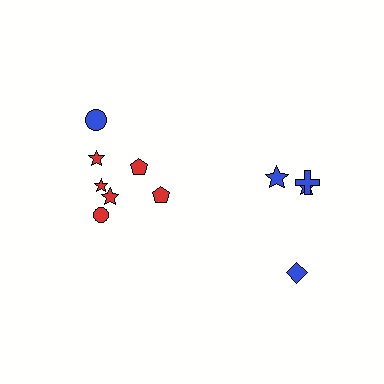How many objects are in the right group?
There are 4 objects.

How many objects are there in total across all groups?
There are 11 objects.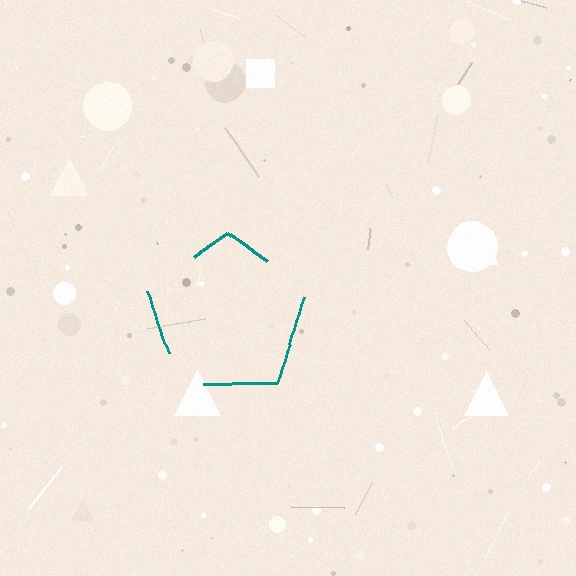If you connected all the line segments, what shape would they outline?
They would outline a pentagon.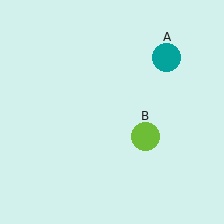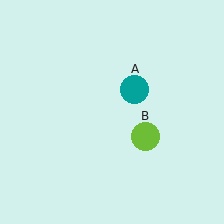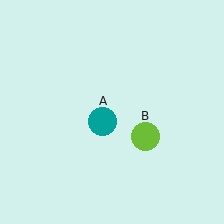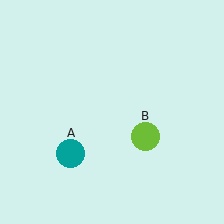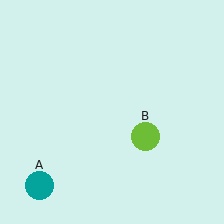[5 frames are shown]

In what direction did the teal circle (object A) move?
The teal circle (object A) moved down and to the left.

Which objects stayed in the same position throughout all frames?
Lime circle (object B) remained stationary.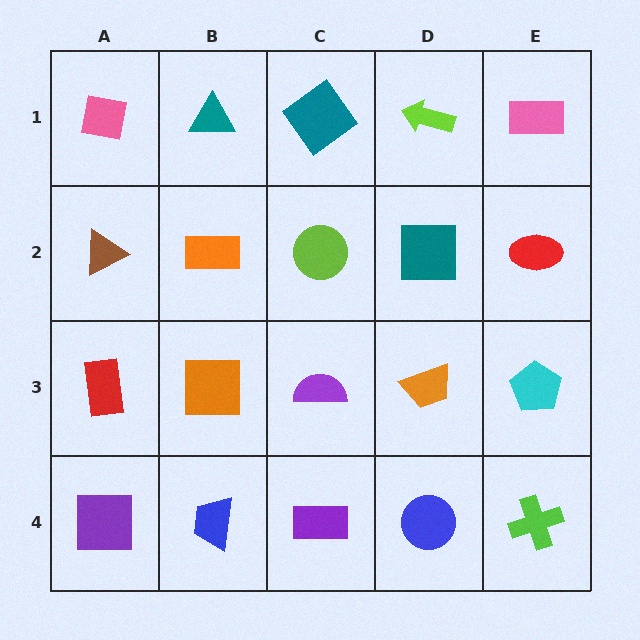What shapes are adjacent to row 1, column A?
A brown triangle (row 2, column A), a teal triangle (row 1, column B).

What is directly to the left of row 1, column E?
A lime arrow.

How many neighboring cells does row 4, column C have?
3.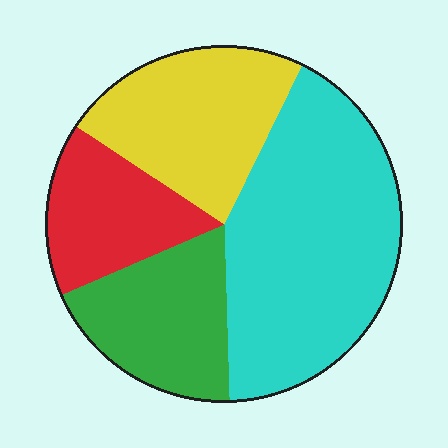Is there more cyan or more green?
Cyan.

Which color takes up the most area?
Cyan, at roughly 40%.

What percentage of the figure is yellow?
Yellow takes up between a sixth and a third of the figure.